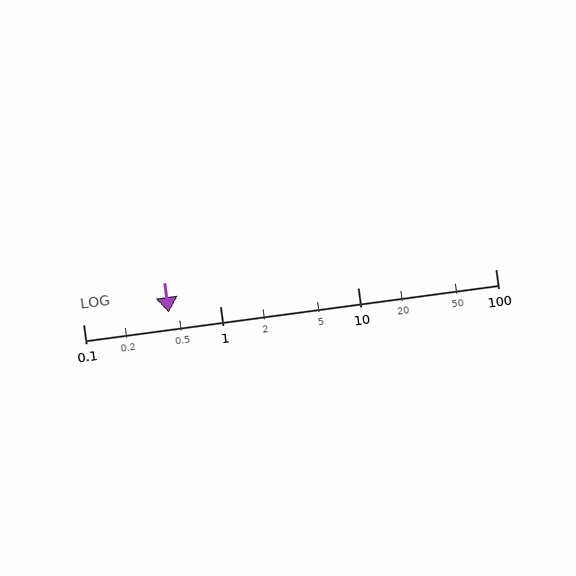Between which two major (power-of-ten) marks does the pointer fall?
The pointer is between 0.1 and 1.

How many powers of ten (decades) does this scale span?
The scale spans 3 decades, from 0.1 to 100.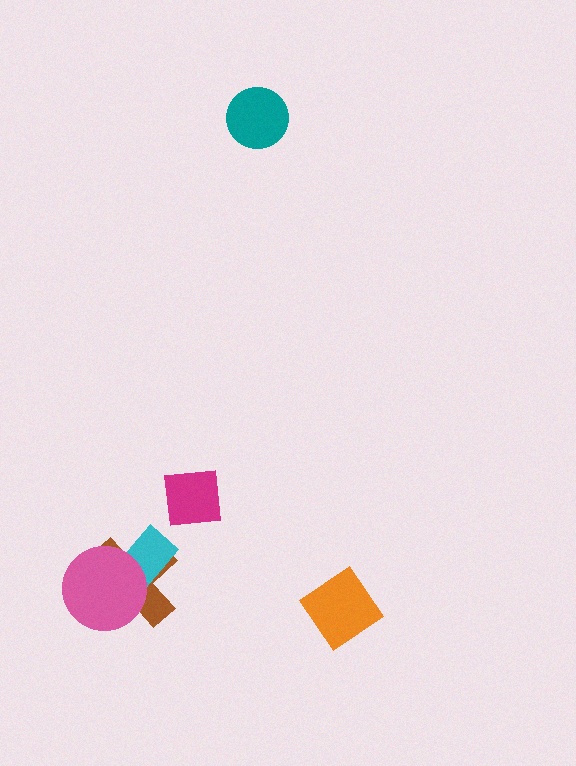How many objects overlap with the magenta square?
0 objects overlap with the magenta square.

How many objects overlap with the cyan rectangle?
2 objects overlap with the cyan rectangle.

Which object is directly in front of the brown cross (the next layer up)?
The cyan rectangle is directly in front of the brown cross.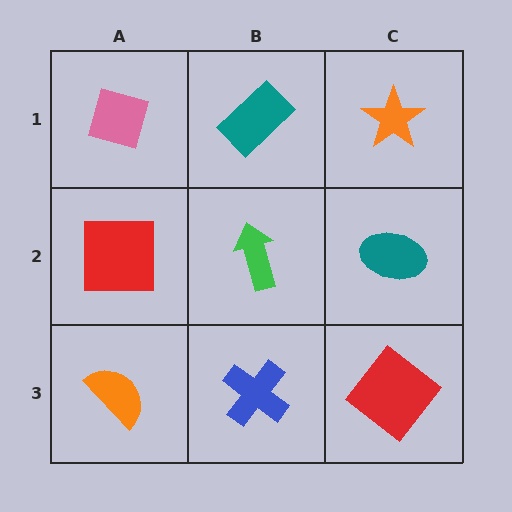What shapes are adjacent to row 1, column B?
A green arrow (row 2, column B), a pink diamond (row 1, column A), an orange star (row 1, column C).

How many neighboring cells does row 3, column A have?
2.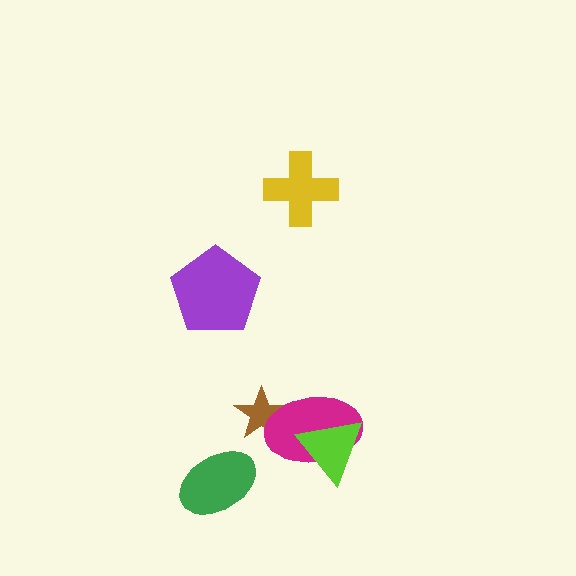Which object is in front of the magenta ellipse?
The lime triangle is in front of the magenta ellipse.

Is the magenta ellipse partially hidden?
Yes, it is partially covered by another shape.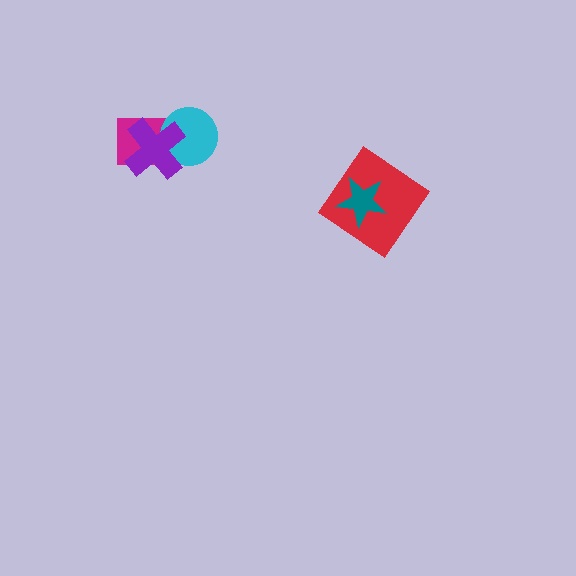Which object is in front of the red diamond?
The teal star is in front of the red diamond.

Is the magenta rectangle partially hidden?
Yes, it is partially covered by another shape.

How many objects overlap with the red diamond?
1 object overlaps with the red diamond.